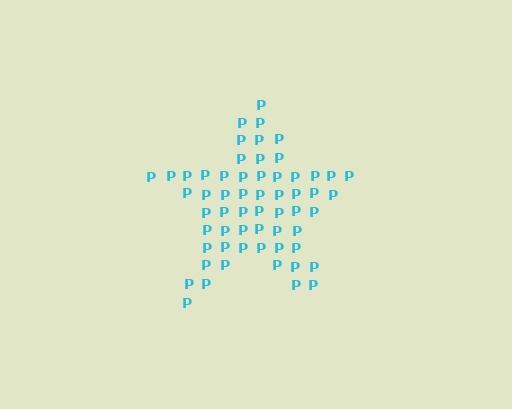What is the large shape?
The large shape is a star.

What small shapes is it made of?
It is made of small letter P's.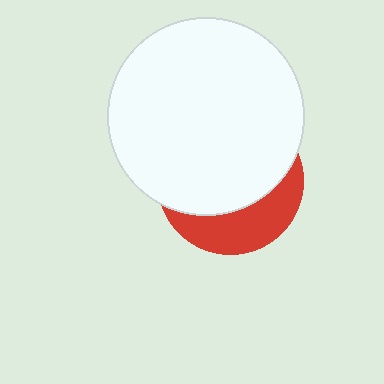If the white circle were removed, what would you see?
You would see the complete red circle.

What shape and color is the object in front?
The object in front is a white circle.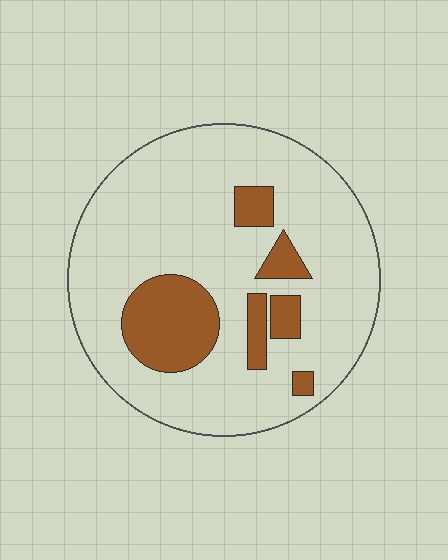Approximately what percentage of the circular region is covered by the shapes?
Approximately 20%.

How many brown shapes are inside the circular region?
6.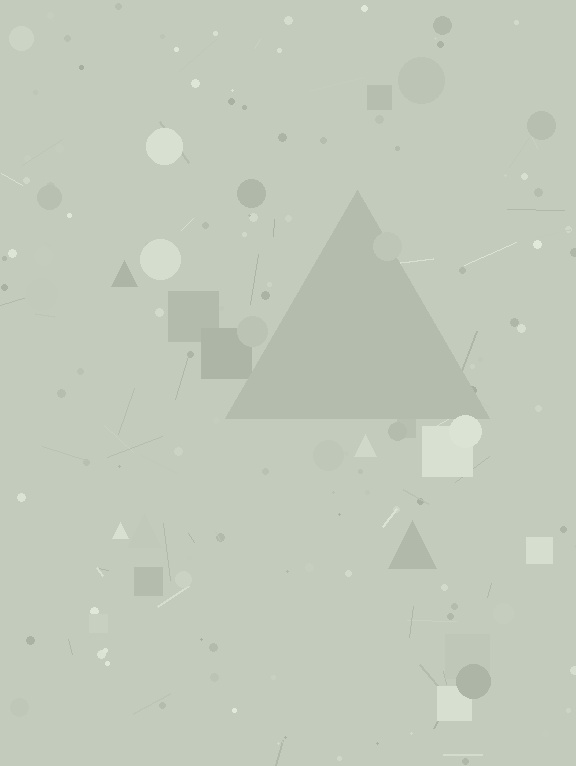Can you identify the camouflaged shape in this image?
The camouflaged shape is a triangle.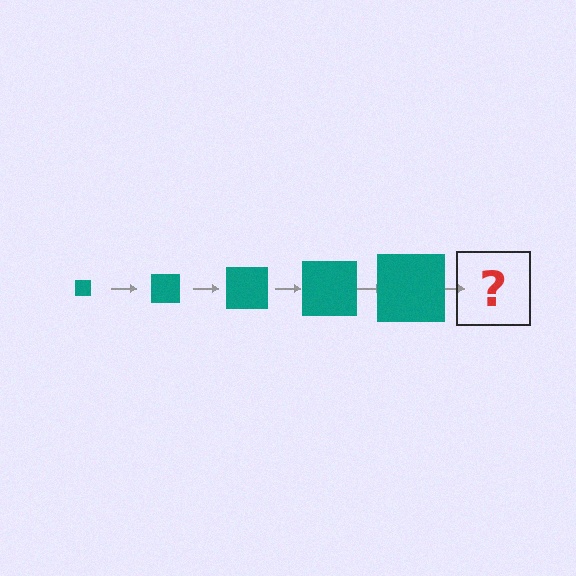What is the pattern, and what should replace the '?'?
The pattern is that the square gets progressively larger each step. The '?' should be a teal square, larger than the previous one.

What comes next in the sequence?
The next element should be a teal square, larger than the previous one.